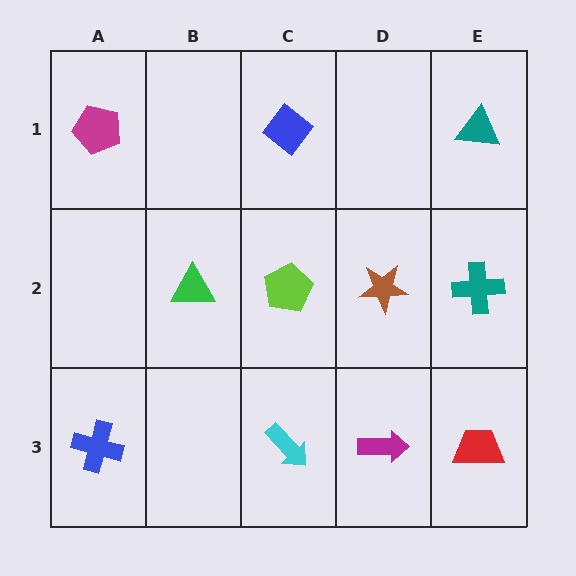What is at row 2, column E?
A teal cross.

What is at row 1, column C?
A blue diamond.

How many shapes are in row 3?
4 shapes.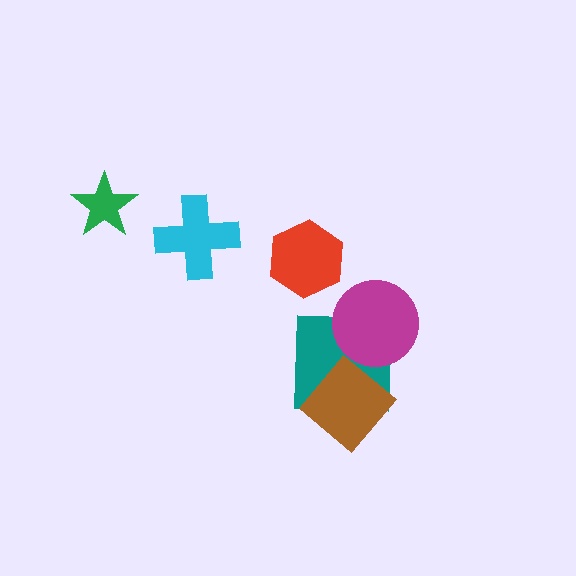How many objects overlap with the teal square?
2 objects overlap with the teal square.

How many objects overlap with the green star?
0 objects overlap with the green star.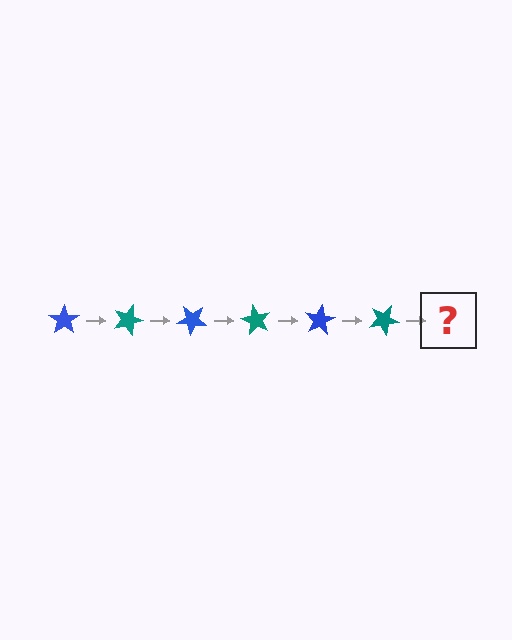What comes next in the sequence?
The next element should be a blue star, rotated 120 degrees from the start.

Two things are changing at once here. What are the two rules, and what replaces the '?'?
The two rules are that it rotates 20 degrees each step and the color cycles through blue and teal. The '?' should be a blue star, rotated 120 degrees from the start.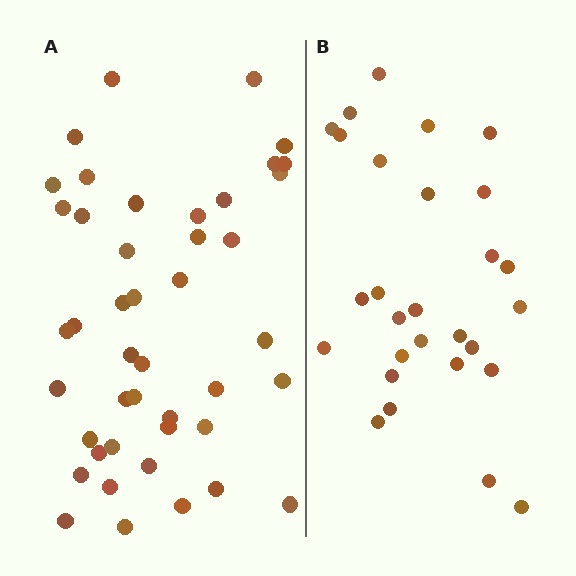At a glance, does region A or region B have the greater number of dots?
Region A (the left region) has more dots.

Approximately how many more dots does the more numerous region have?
Region A has approximately 15 more dots than region B.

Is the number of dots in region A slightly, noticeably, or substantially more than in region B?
Region A has substantially more. The ratio is roughly 1.6 to 1.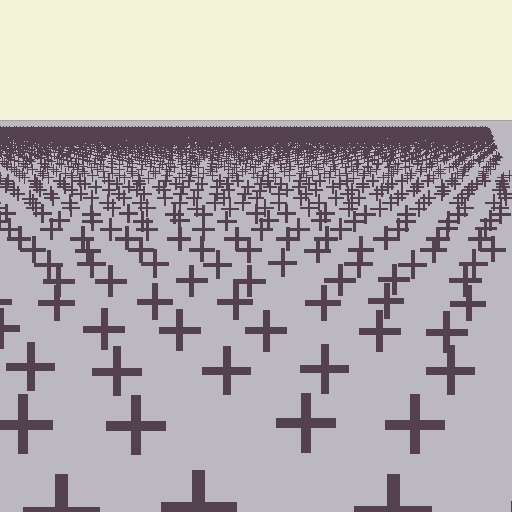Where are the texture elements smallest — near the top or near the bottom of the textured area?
Near the top.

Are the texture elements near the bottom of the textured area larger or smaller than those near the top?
Larger. Near the bottom, elements are closer to the viewer and appear at a bigger on-screen size.